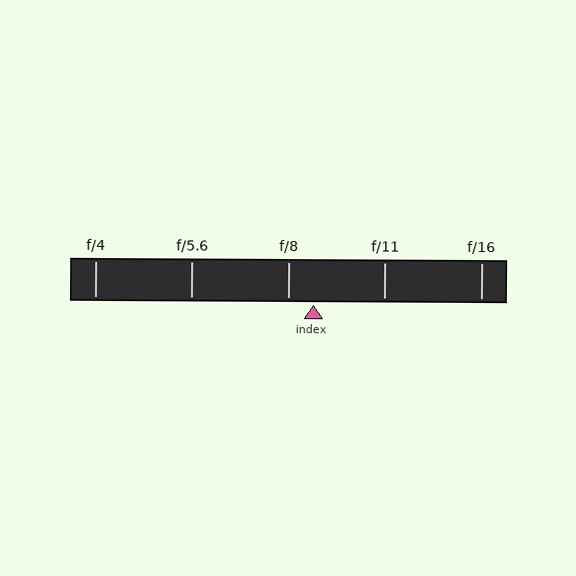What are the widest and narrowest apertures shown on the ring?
The widest aperture shown is f/4 and the narrowest is f/16.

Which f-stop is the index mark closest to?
The index mark is closest to f/8.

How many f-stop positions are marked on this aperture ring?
There are 5 f-stop positions marked.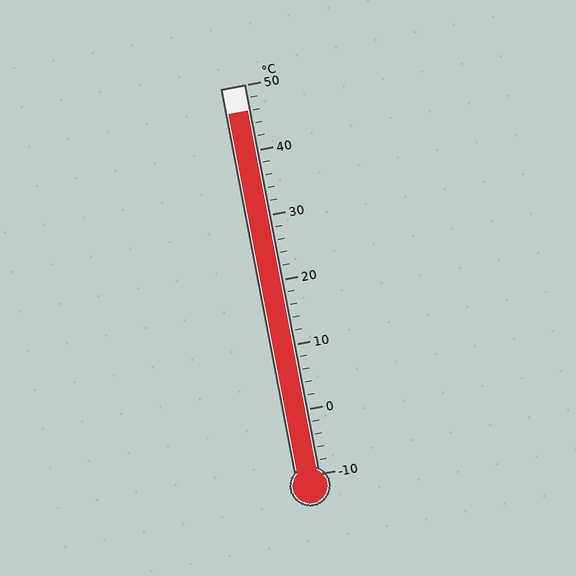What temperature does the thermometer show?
The thermometer shows approximately 46°C.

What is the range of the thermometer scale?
The thermometer scale ranges from -10°C to 50°C.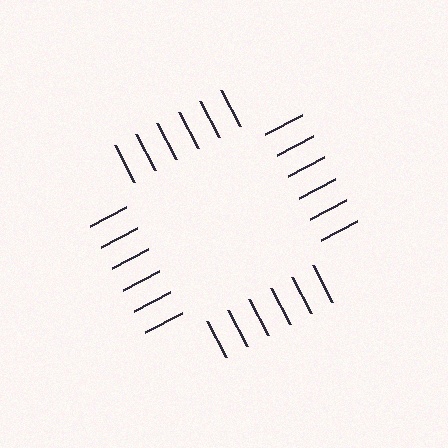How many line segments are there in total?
24 — 6 along each of the 4 edges.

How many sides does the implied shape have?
4 sides — the line-ends trace a square.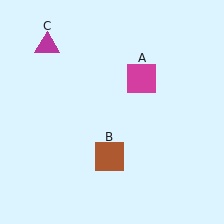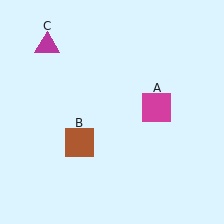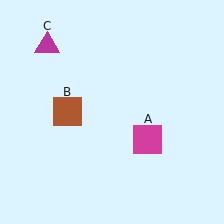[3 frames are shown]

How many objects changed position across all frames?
2 objects changed position: magenta square (object A), brown square (object B).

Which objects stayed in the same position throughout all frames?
Magenta triangle (object C) remained stationary.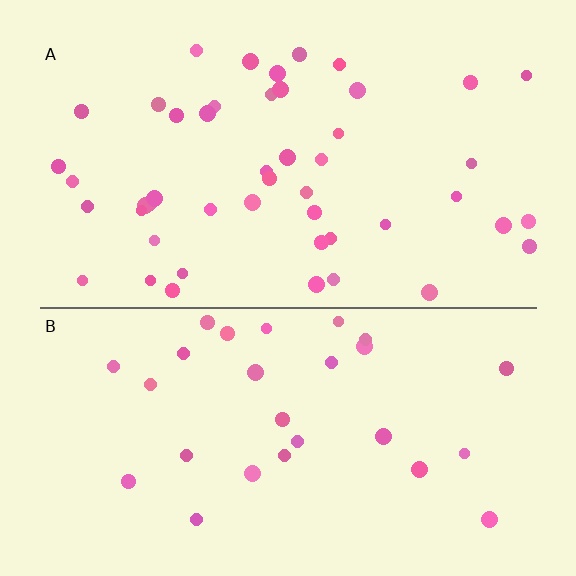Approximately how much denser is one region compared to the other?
Approximately 1.7× — region A over region B.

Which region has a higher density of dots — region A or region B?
A (the top).